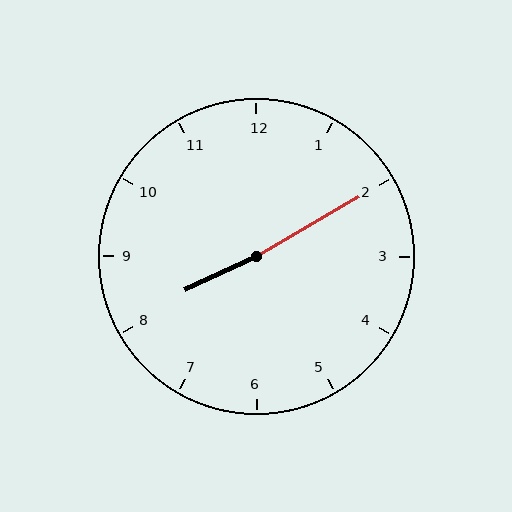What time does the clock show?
8:10.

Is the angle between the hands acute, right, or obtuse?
It is obtuse.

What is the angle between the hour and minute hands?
Approximately 175 degrees.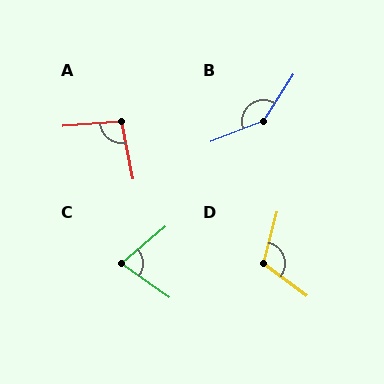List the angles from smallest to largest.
C (75°), A (96°), D (112°), B (144°).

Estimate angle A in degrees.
Approximately 96 degrees.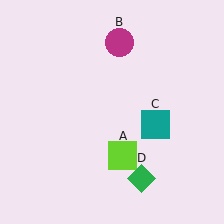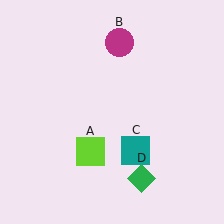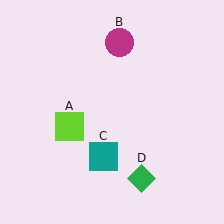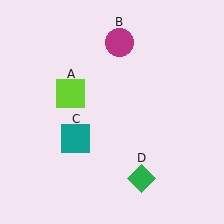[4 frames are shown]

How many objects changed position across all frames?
2 objects changed position: lime square (object A), teal square (object C).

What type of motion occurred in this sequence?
The lime square (object A), teal square (object C) rotated clockwise around the center of the scene.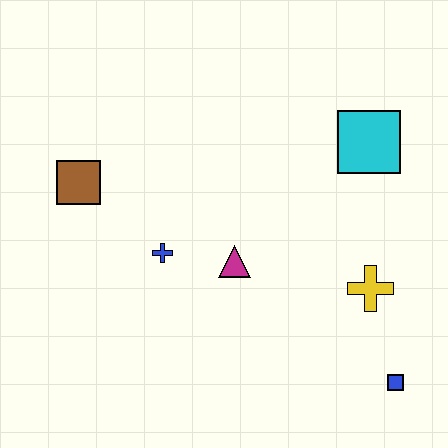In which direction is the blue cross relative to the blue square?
The blue cross is to the left of the blue square.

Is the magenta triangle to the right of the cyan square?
No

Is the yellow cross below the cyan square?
Yes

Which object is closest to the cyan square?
The yellow cross is closest to the cyan square.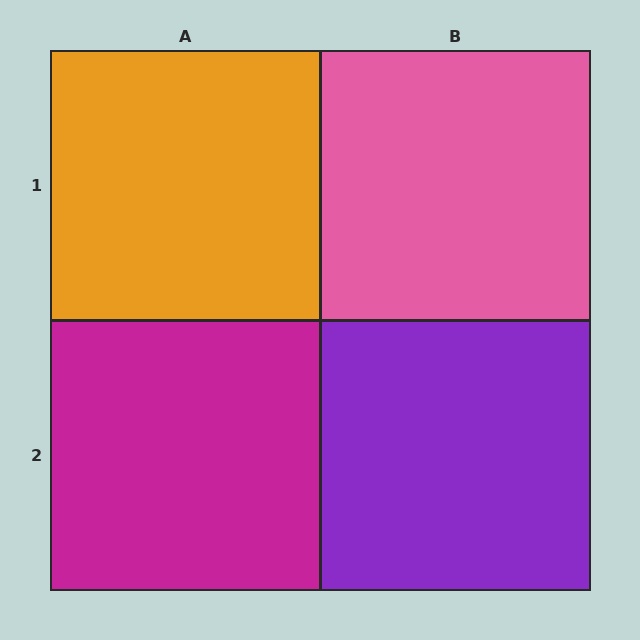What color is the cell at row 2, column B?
Purple.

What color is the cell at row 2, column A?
Magenta.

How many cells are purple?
1 cell is purple.